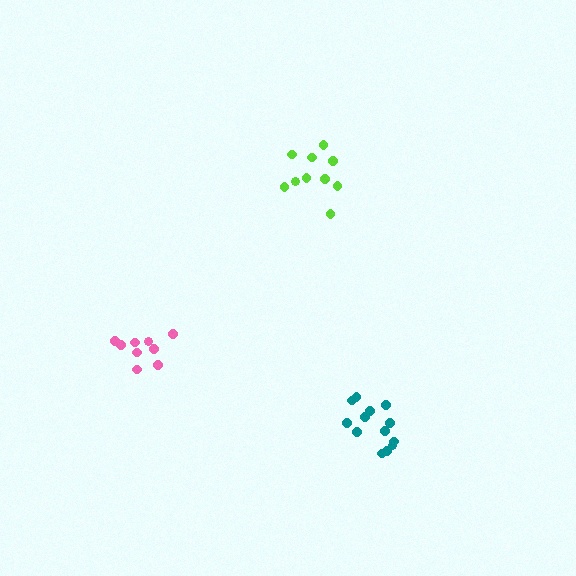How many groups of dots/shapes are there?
There are 3 groups.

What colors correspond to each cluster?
The clusters are colored: lime, teal, pink.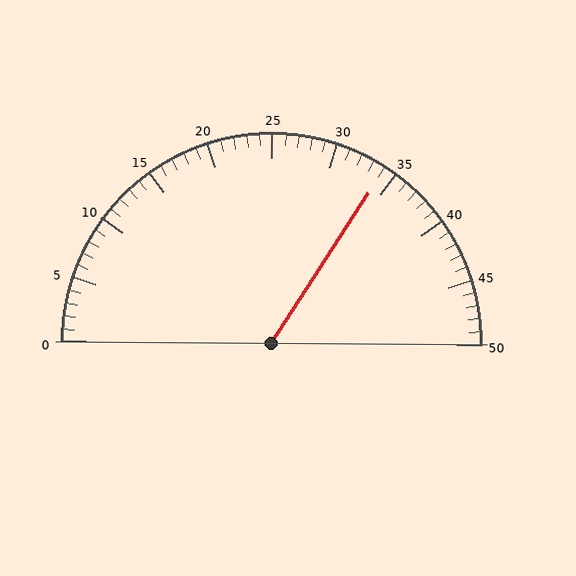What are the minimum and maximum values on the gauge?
The gauge ranges from 0 to 50.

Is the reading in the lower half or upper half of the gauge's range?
The reading is in the upper half of the range (0 to 50).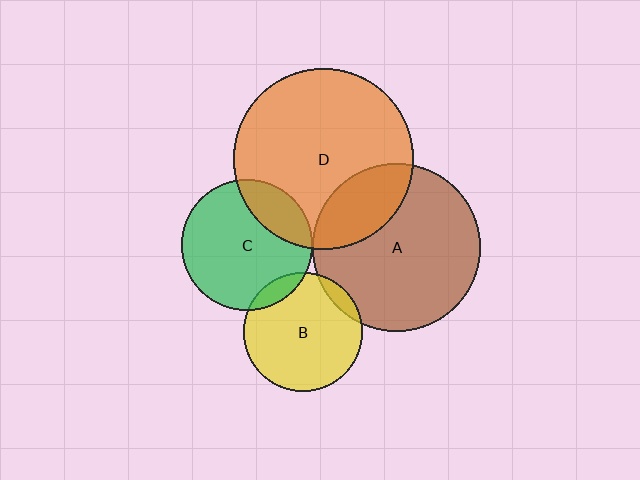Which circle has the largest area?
Circle D (orange).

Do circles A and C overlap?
Yes.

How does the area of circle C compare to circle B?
Approximately 1.2 times.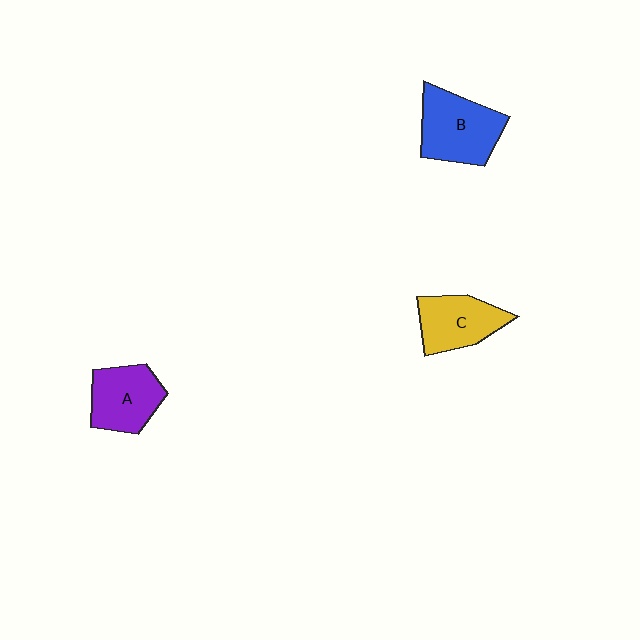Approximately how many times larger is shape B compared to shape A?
Approximately 1.2 times.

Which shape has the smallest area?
Shape C (yellow).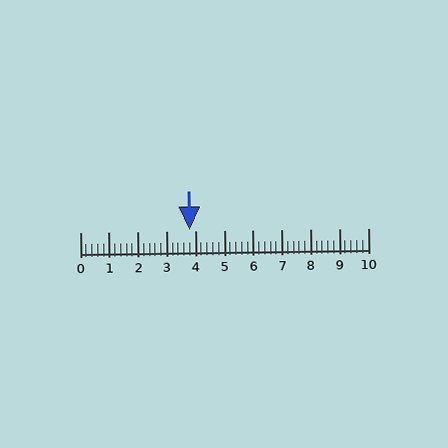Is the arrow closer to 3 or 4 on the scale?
The arrow is closer to 4.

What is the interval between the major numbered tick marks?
The major tick marks are spaced 1 units apart.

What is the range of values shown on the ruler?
The ruler shows values from 0 to 10.